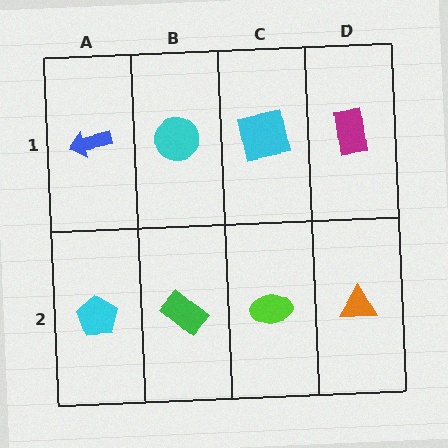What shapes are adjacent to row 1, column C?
A lime ellipse (row 2, column C), a cyan circle (row 1, column B), a magenta rectangle (row 1, column D).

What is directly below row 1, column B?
A green rectangle.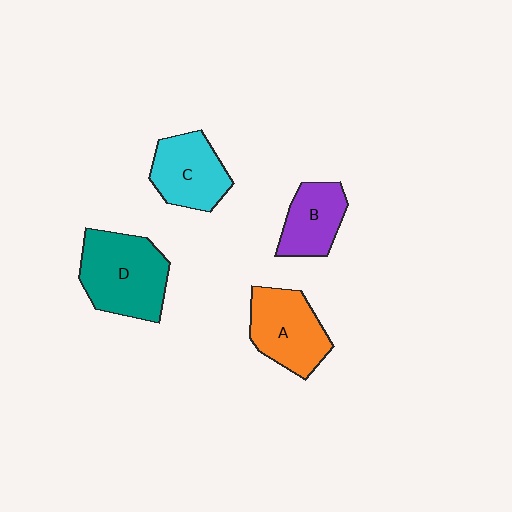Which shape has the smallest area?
Shape B (purple).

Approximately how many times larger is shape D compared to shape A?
Approximately 1.2 times.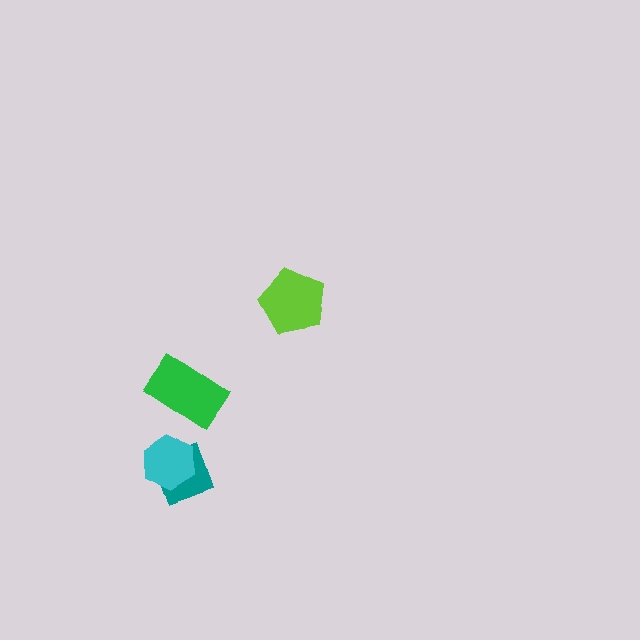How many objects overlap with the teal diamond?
1 object overlaps with the teal diamond.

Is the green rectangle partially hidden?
No, no other shape covers it.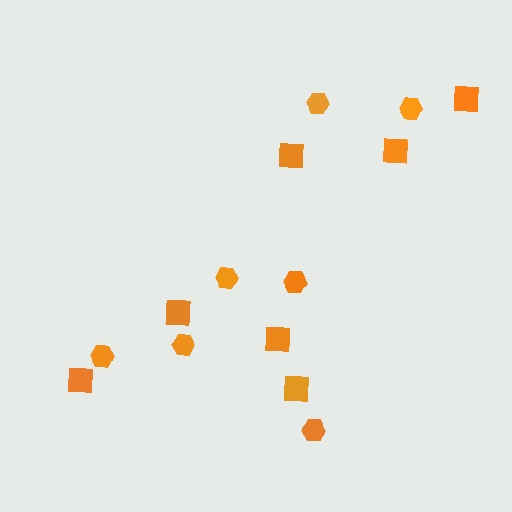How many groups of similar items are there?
There are 2 groups: one group of squares (7) and one group of hexagons (7).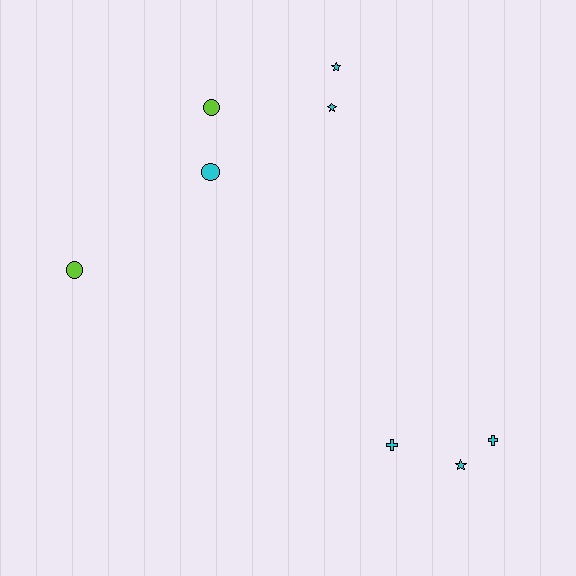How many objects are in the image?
There are 8 objects.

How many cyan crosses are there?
There are 2 cyan crosses.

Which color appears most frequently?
Cyan, with 6 objects.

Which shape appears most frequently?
Circle, with 3 objects.